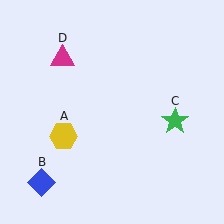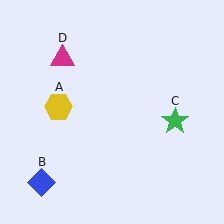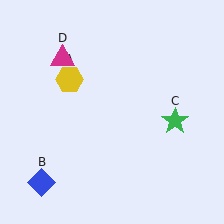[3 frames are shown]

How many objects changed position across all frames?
1 object changed position: yellow hexagon (object A).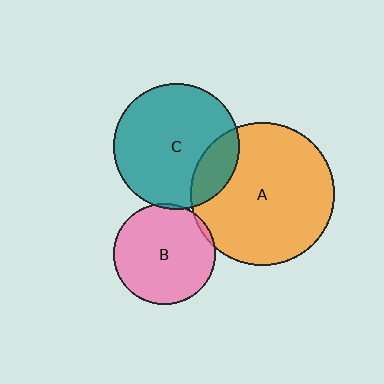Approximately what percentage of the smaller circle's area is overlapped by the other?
Approximately 5%.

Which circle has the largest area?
Circle A (orange).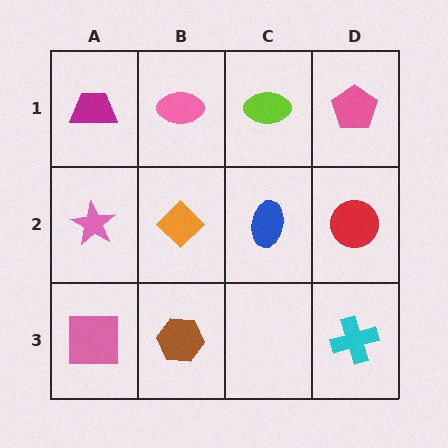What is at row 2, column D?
A red circle.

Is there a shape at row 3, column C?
No, that cell is empty.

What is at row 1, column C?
A lime ellipse.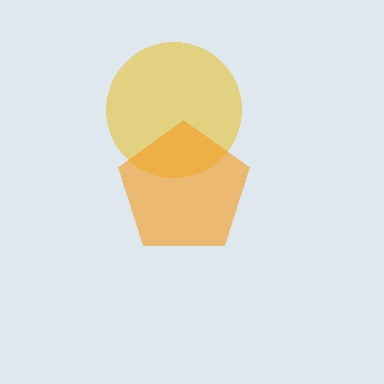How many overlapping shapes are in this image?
There are 2 overlapping shapes in the image.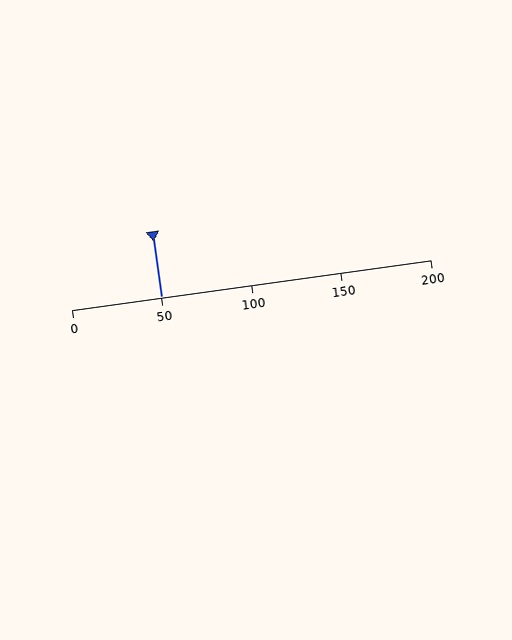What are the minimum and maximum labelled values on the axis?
The axis runs from 0 to 200.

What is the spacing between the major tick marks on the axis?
The major ticks are spaced 50 apart.